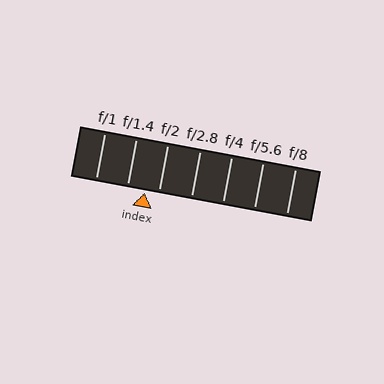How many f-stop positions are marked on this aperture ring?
There are 7 f-stop positions marked.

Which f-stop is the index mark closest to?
The index mark is closest to f/2.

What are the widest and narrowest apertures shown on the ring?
The widest aperture shown is f/1 and the narrowest is f/8.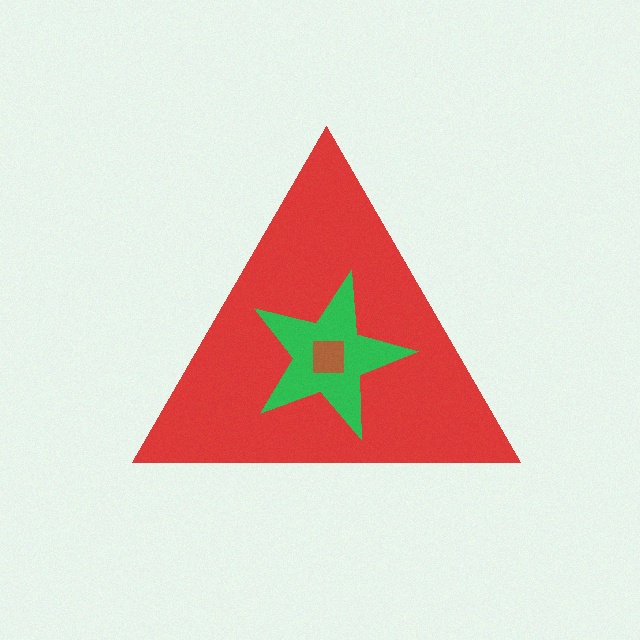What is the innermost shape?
The brown square.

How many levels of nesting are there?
3.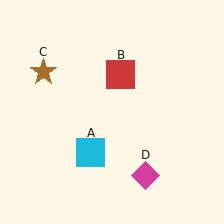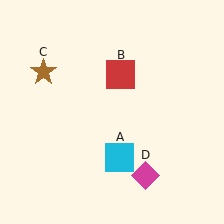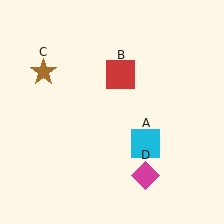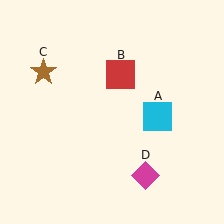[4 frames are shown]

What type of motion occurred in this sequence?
The cyan square (object A) rotated counterclockwise around the center of the scene.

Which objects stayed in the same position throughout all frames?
Red square (object B) and brown star (object C) and magenta diamond (object D) remained stationary.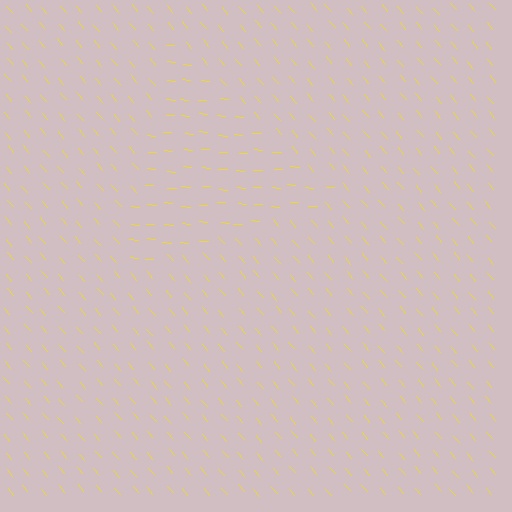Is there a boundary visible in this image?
Yes, there is a texture boundary formed by a change in line orientation.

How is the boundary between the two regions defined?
The boundary is defined purely by a change in line orientation (approximately 45 degrees difference). All lines are the same color and thickness.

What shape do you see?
I see a triangle.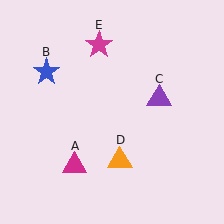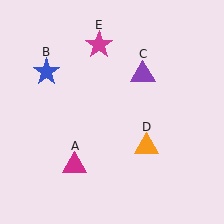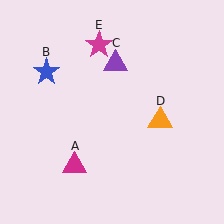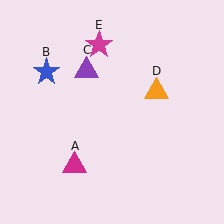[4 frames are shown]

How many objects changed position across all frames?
2 objects changed position: purple triangle (object C), orange triangle (object D).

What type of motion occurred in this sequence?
The purple triangle (object C), orange triangle (object D) rotated counterclockwise around the center of the scene.